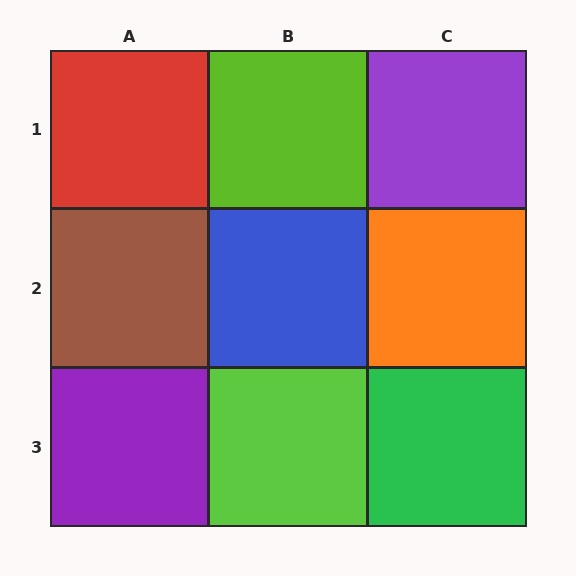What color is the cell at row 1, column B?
Lime.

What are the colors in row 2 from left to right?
Brown, blue, orange.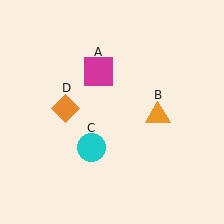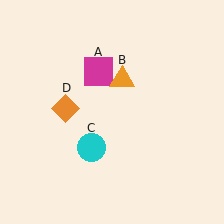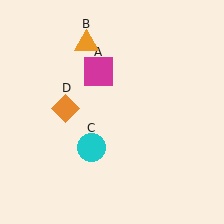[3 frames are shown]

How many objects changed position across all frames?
1 object changed position: orange triangle (object B).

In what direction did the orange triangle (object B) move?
The orange triangle (object B) moved up and to the left.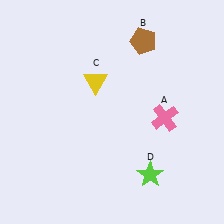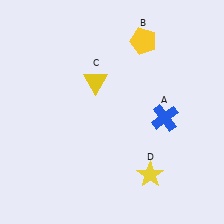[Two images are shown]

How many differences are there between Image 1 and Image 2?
There are 3 differences between the two images.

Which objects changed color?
A changed from pink to blue. B changed from brown to yellow. D changed from lime to yellow.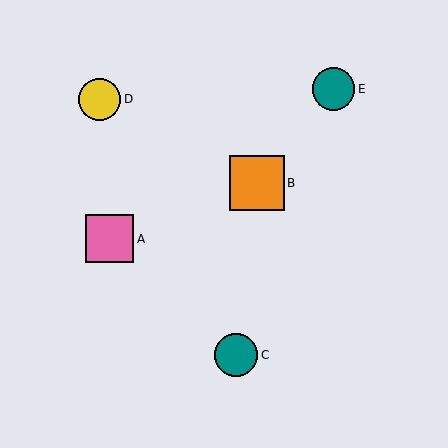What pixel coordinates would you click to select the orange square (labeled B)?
Click at (257, 183) to select the orange square B.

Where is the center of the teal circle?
The center of the teal circle is at (236, 355).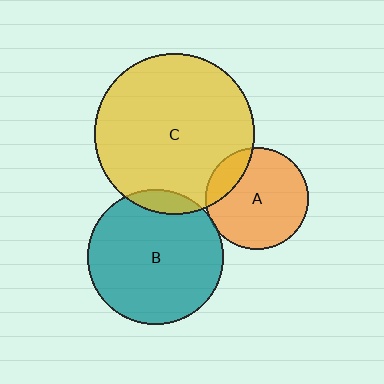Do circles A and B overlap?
Yes.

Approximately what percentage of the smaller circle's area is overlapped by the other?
Approximately 5%.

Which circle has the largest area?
Circle C (yellow).